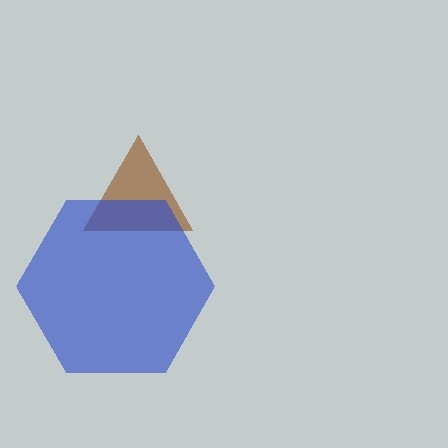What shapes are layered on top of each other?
The layered shapes are: a brown triangle, a blue hexagon.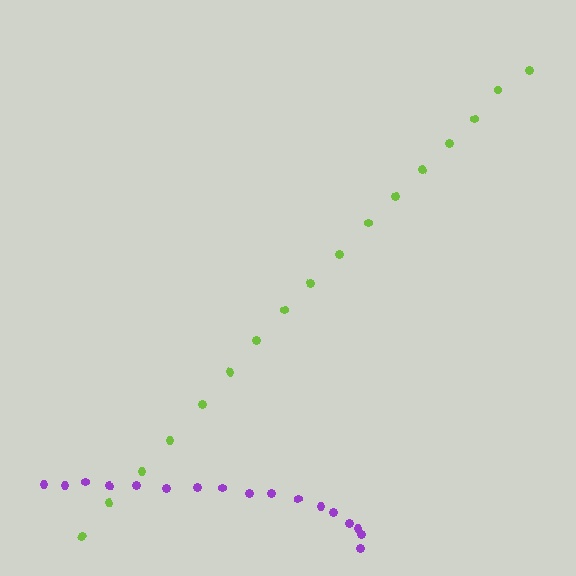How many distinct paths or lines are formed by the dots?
There are 2 distinct paths.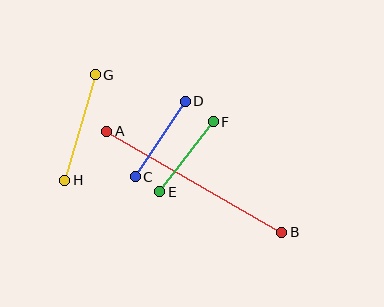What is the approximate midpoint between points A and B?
The midpoint is at approximately (194, 182) pixels.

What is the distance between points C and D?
The distance is approximately 91 pixels.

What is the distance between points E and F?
The distance is approximately 88 pixels.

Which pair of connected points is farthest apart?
Points A and B are farthest apart.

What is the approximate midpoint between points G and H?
The midpoint is at approximately (80, 127) pixels.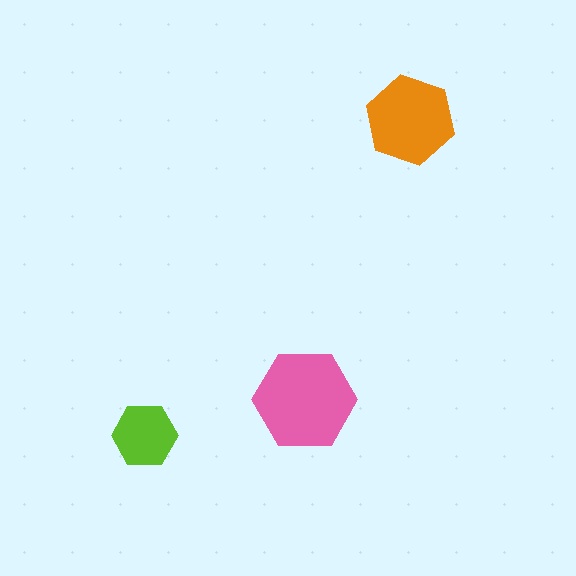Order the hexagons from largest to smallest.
the pink one, the orange one, the lime one.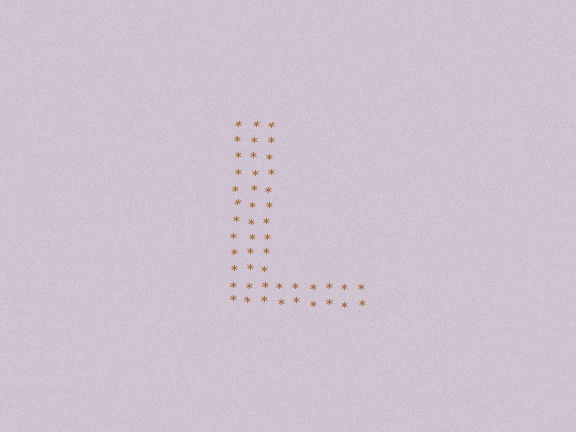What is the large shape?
The large shape is the letter L.